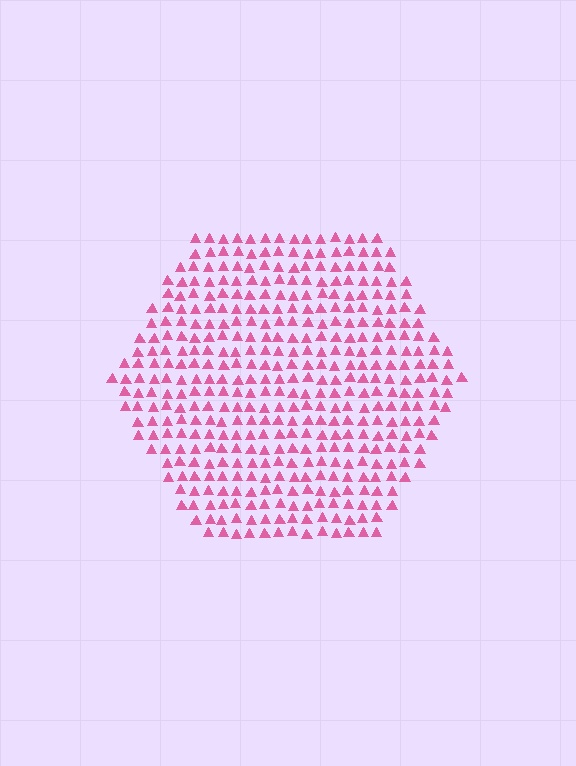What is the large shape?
The large shape is a hexagon.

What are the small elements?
The small elements are triangles.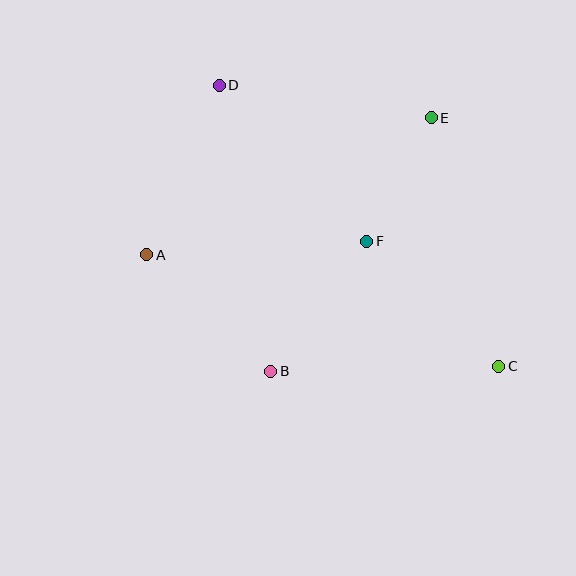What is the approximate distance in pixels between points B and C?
The distance between B and C is approximately 228 pixels.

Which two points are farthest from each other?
Points C and D are farthest from each other.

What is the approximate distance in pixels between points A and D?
The distance between A and D is approximately 184 pixels.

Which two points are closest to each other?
Points E and F are closest to each other.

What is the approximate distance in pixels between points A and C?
The distance between A and C is approximately 369 pixels.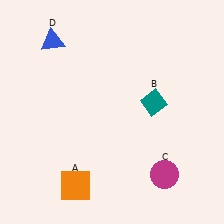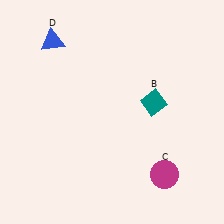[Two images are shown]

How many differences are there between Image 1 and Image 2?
There is 1 difference between the two images.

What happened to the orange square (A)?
The orange square (A) was removed in Image 2. It was in the bottom-left area of Image 1.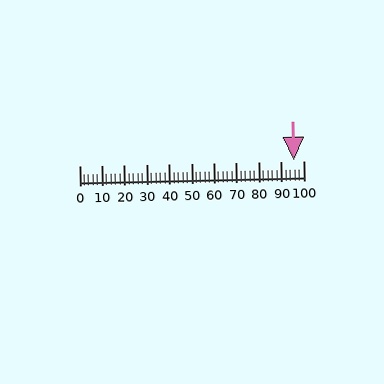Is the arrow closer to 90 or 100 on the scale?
The arrow is closer to 100.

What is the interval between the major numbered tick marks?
The major tick marks are spaced 10 units apart.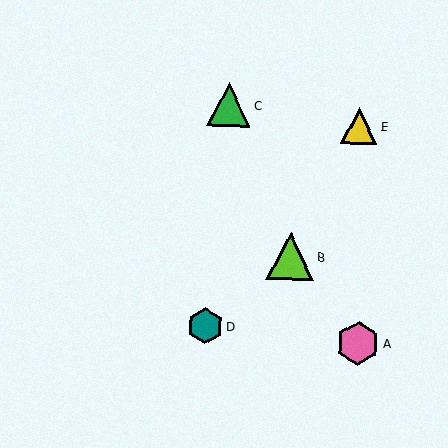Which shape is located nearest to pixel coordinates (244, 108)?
The green triangle (labeled C) at (229, 105) is nearest to that location.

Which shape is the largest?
The lime triangle (labeled B) is the largest.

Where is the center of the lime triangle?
The center of the lime triangle is at (290, 257).